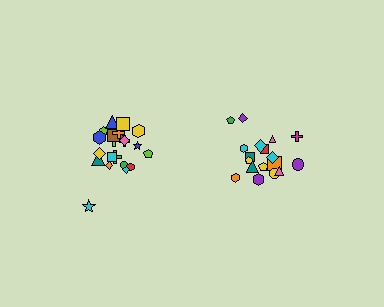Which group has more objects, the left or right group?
The left group.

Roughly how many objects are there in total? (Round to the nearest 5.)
Roughly 40 objects in total.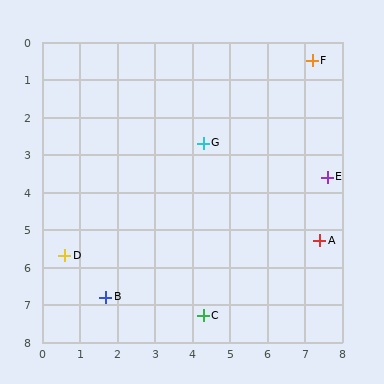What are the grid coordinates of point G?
Point G is at approximately (4.3, 2.7).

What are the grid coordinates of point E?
Point E is at approximately (7.6, 3.6).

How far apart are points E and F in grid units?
Points E and F are about 3.1 grid units apart.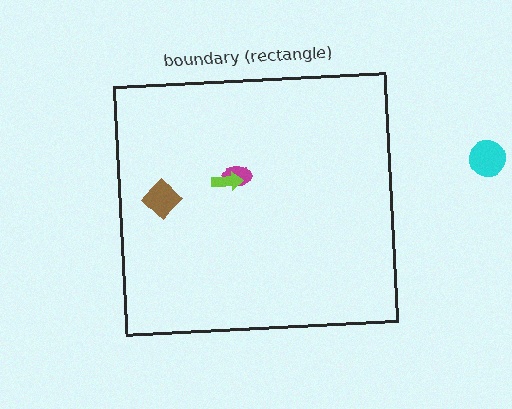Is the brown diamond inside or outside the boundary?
Inside.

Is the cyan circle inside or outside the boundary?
Outside.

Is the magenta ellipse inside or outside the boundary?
Inside.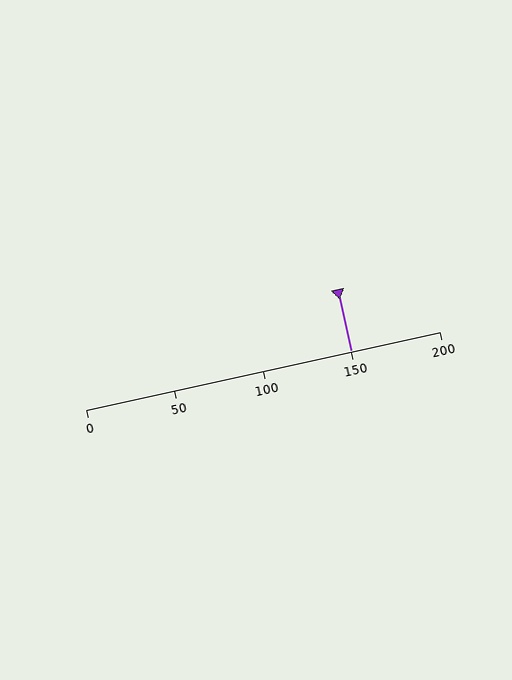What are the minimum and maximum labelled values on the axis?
The axis runs from 0 to 200.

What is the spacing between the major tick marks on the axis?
The major ticks are spaced 50 apart.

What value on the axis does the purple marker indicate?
The marker indicates approximately 150.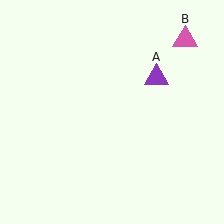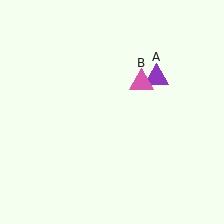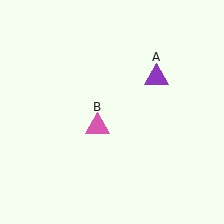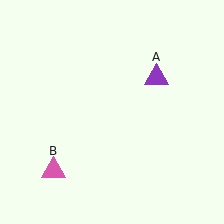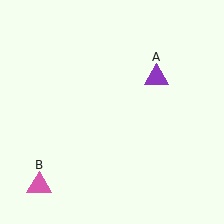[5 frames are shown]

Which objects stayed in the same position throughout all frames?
Purple triangle (object A) remained stationary.